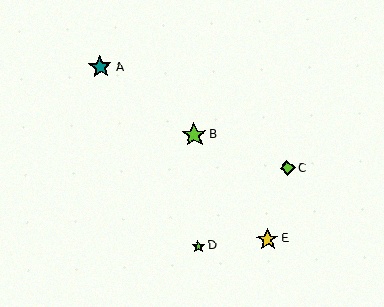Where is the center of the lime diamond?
The center of the lime diamond is at (288, 168).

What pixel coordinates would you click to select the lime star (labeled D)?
Click at (198, 246) to select the lime star D.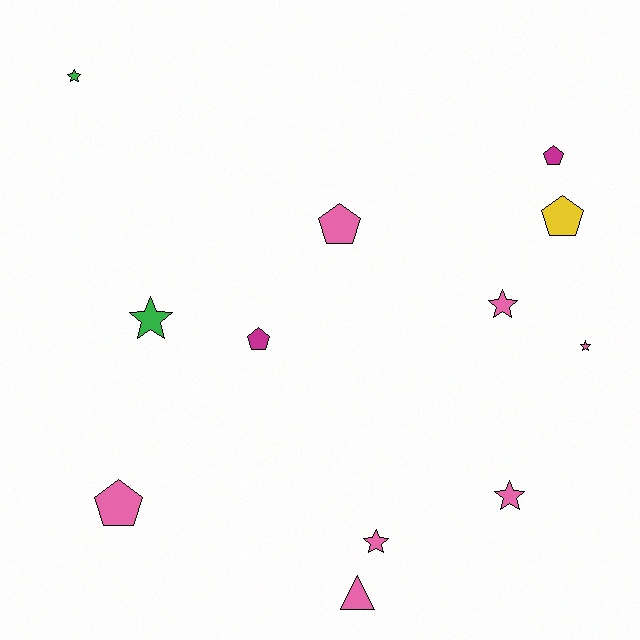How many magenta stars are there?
There are no magenta stars.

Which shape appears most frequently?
Star, with 6 objects.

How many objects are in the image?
There are 12 objects.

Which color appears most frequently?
Pink, with 7 objects.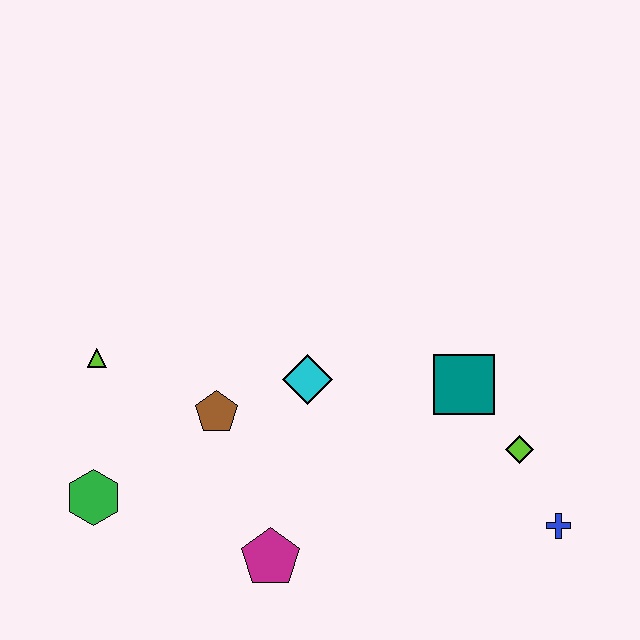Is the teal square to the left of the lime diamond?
Yes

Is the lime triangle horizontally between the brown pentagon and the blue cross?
No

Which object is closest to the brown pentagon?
The cyan diamond is closest to the brown pentagon.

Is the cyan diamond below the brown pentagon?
No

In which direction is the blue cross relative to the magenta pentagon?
The blue cross is to the right of the magenta pentagon.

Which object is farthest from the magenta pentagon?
The blue cross is farthest from the magenta pentagon.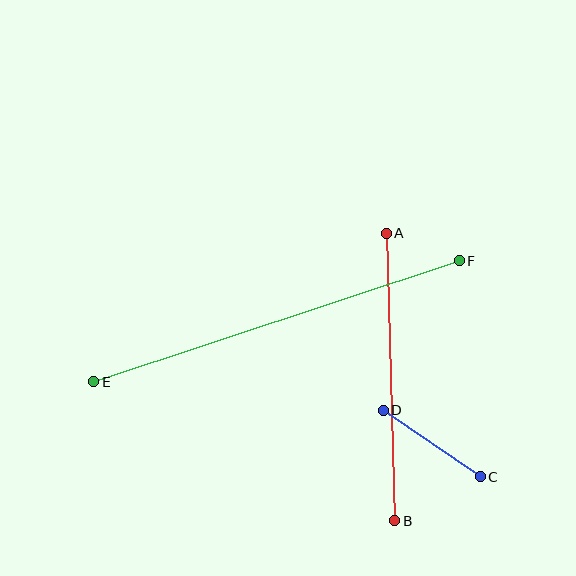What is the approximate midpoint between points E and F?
The midpoint is at approximately (276, 321) pixels.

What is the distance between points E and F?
The distance is approximately 385 pixels.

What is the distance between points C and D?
The distance is approximately 118 pixels.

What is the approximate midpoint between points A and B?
The midpoint is at approximately (390, 377) pixels.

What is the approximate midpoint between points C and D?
The midpoint is at approximately (432, 444) pixels.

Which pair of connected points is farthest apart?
Points E and F are farthest apart.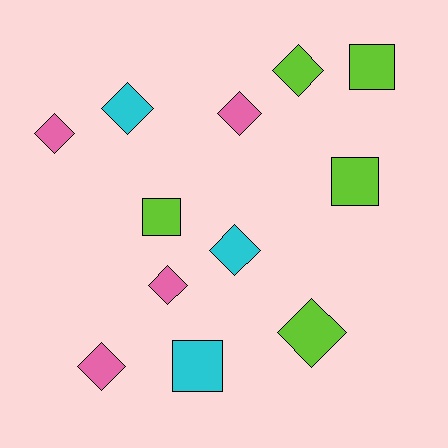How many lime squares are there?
There are 3 lime squares.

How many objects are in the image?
There are 12 objects.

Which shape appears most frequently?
Diamond, with 8 objects.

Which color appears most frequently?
Lime, with 5 objects.